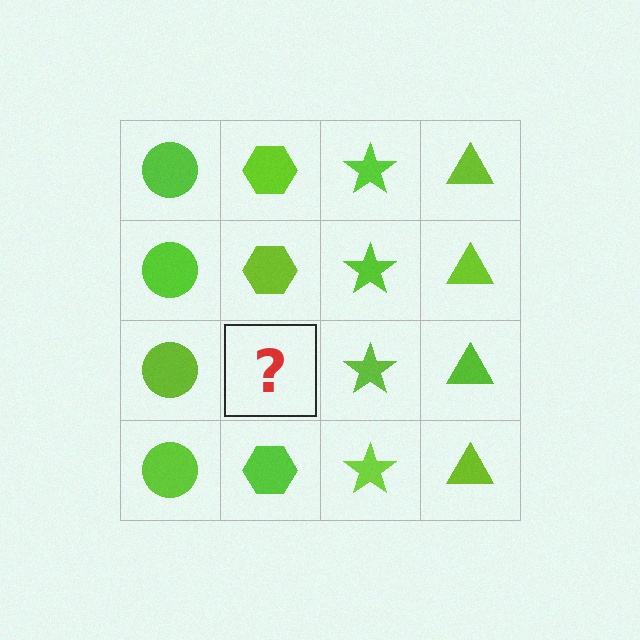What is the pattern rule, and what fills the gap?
The rule is that each column has a consistent shape. The gap should be filled with a lime hexagon.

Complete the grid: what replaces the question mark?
The question mark should be replaced with a lime hexagon.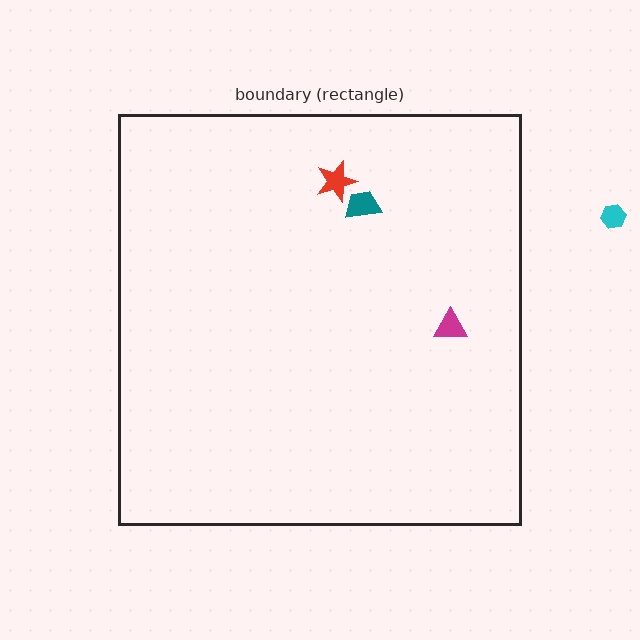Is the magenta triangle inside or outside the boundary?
Inside.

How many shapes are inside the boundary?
3 inside, 1 outside.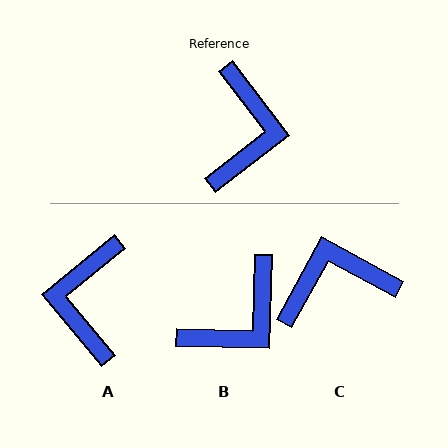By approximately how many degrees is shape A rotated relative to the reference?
Approximately 178 degrees clockwise.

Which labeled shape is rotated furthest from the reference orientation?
A, about 178 degrees away.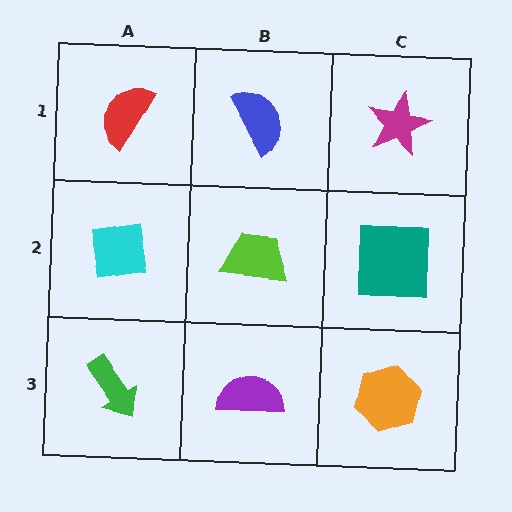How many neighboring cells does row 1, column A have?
2.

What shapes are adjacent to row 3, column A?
A cyan square (row 2, column A), a purple semicircle (row 3, column B).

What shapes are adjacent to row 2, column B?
A blue semicircle (row 1, column B), a purple semicircle (row 3, column B), a cyan square (row 2, column A), a teal square (row 2, column C).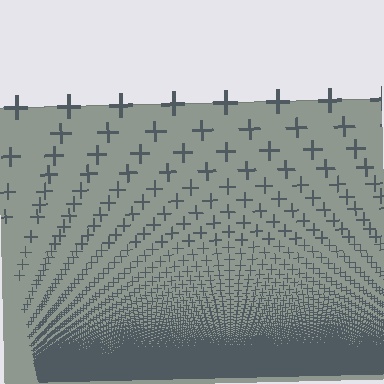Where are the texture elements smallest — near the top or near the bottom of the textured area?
Near the bottom.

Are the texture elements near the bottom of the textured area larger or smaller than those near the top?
Smaller. The gradient is inverted — elements near the bottom are smaller and denser.